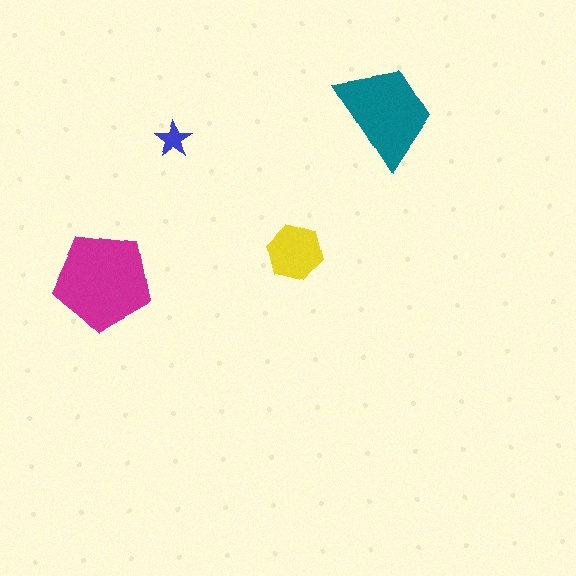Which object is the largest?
The magenta pentagon.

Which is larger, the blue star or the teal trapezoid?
The teal trapezoid.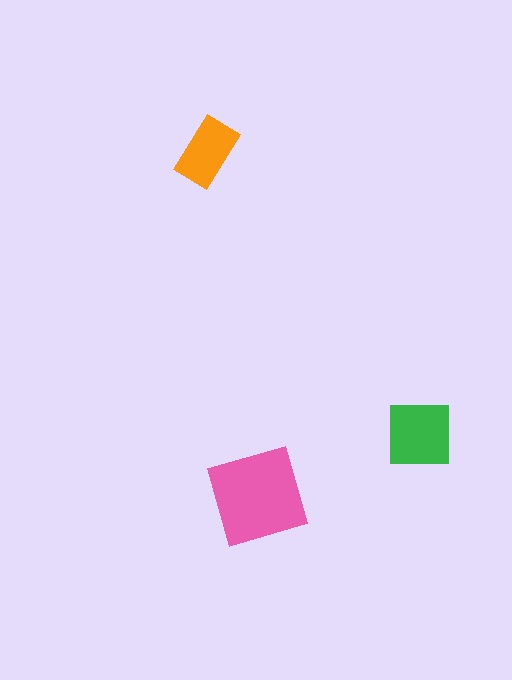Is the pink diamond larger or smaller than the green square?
Larger.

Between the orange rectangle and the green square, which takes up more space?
The green square.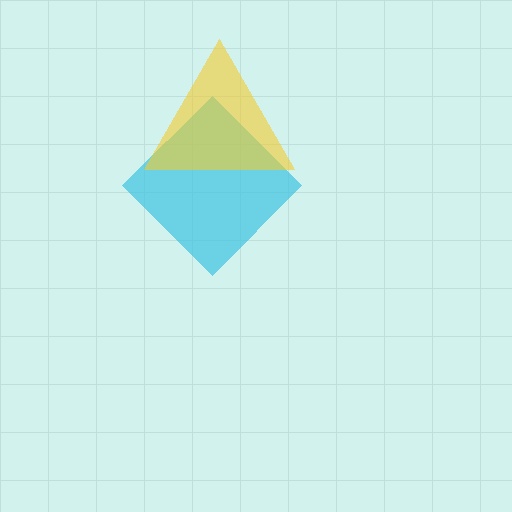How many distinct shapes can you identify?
There are 2 distinct shapes: a cyan diamond, a yellow triangle.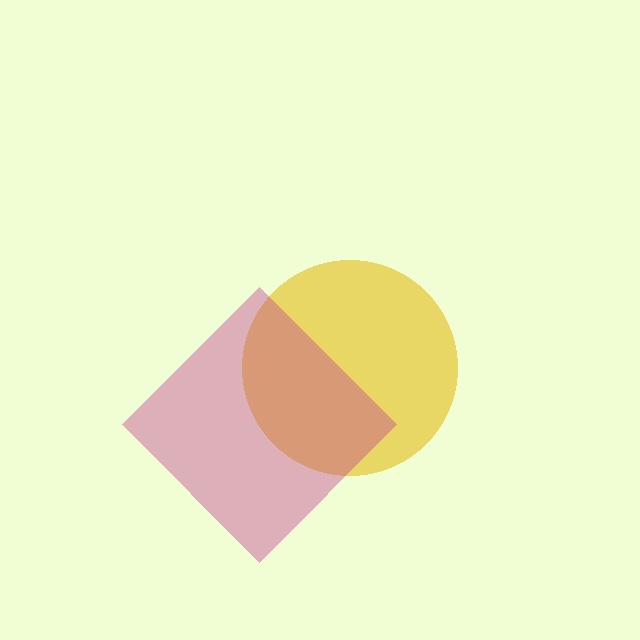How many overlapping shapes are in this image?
There are 2 overlapping shapes in the image.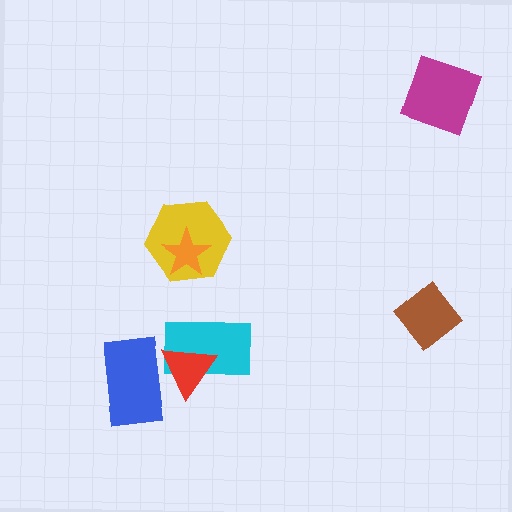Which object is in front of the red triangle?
The blue rectangle is in front of the red triangle.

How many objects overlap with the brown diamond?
0 objects overlap with the brown diamond.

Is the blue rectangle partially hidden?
No, no other shape covers it.